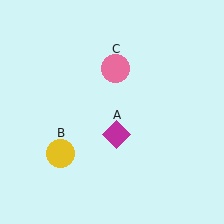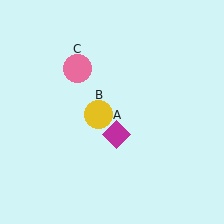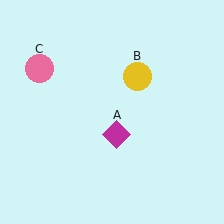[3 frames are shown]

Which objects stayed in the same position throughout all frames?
Magenta diamond (object A) remained stationary.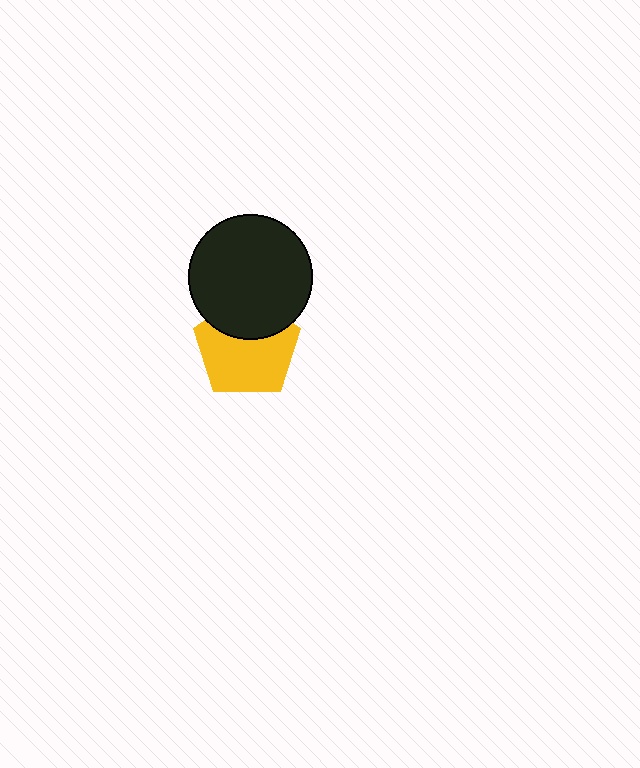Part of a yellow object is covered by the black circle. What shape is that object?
It is a pentagon.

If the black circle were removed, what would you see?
You would see the complete yellow pentagon.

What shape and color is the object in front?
The object in front is a black circle.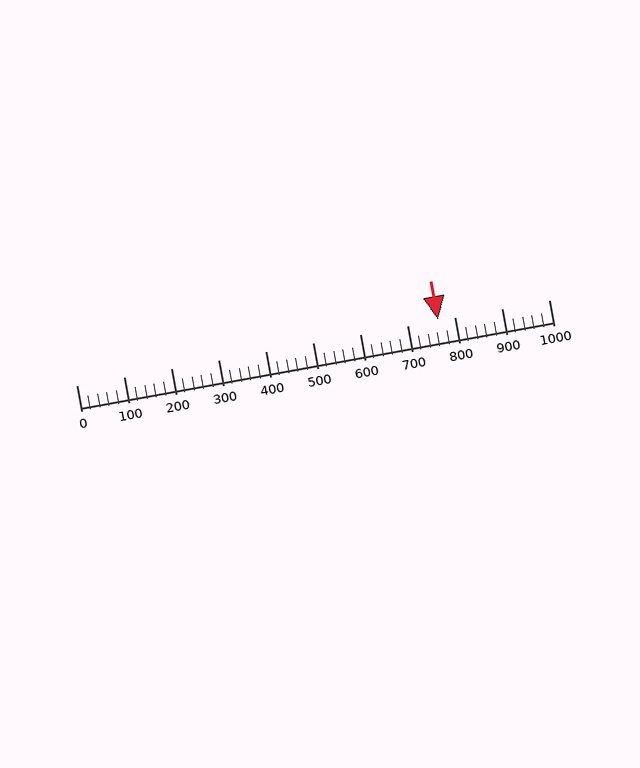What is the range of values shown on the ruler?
The ruler shows values from 0 to 1000.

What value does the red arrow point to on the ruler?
The red arrow points to approximately 766.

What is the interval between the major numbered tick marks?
The major tick marks are spaced 100 units apart.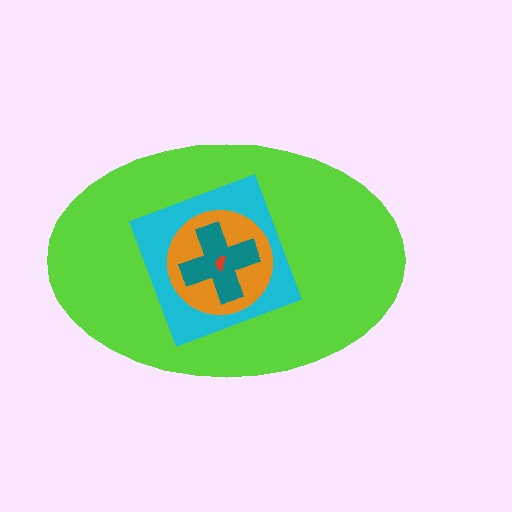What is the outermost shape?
The lime ellipse.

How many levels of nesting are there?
5.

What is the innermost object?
The red semicircle.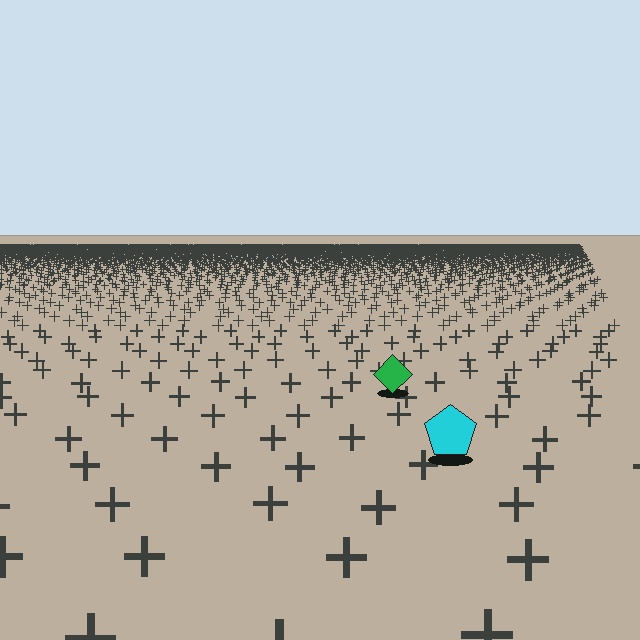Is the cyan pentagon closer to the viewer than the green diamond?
Yes. The cyan pentagon is closer — you can tell from the texture gradient: the ground texture is coarser near it.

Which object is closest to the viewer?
The cyan pentagon is closest. The texture marks near it are larger and more spread out.